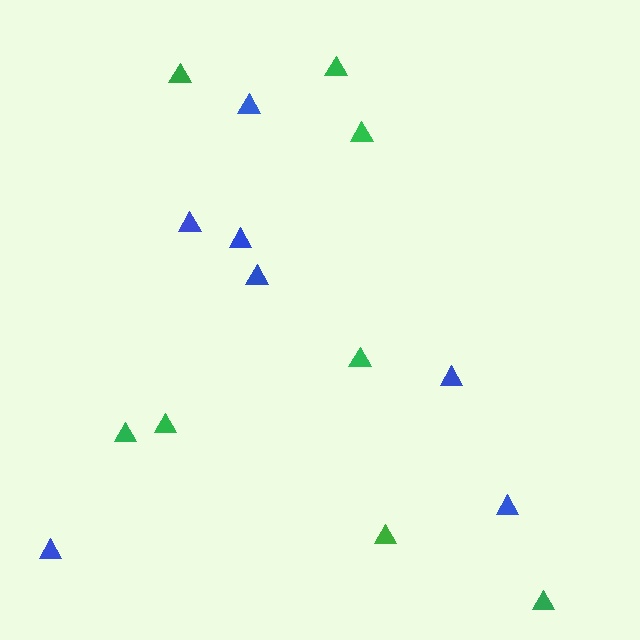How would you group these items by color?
There are 2 groups: one group of blue triangles (7) and one group of green triangles (8).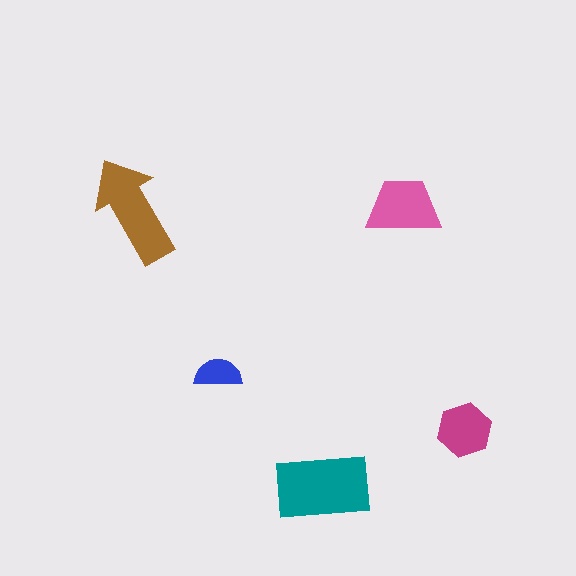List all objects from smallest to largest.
The blue semicircle, the magenta hexagon, the pink trapezoid, the brown arrow, the teal rectangle.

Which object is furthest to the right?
The magenta hexagon is rightmost.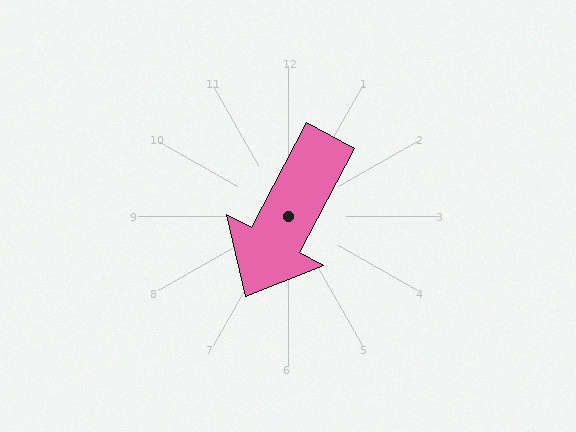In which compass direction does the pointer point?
Southwest.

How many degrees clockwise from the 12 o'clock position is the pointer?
Approximately 208 degrees.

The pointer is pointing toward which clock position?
Roughly 7 o'clock.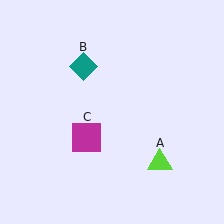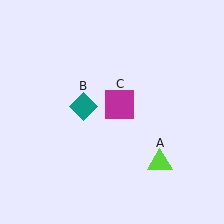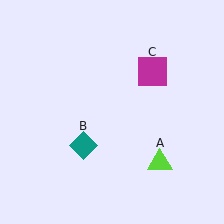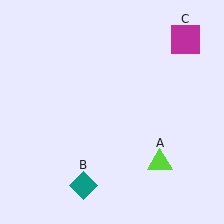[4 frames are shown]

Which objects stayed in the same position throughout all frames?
Lime triangle (object A) remained stationary.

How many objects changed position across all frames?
2 objects changed position: teal diamond (object B), magenta square (object C).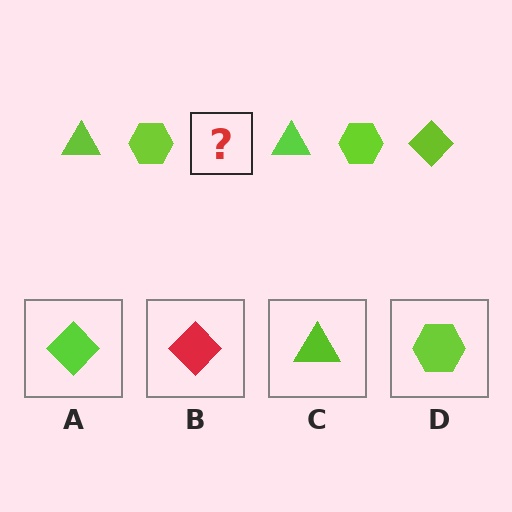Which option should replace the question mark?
Option A.